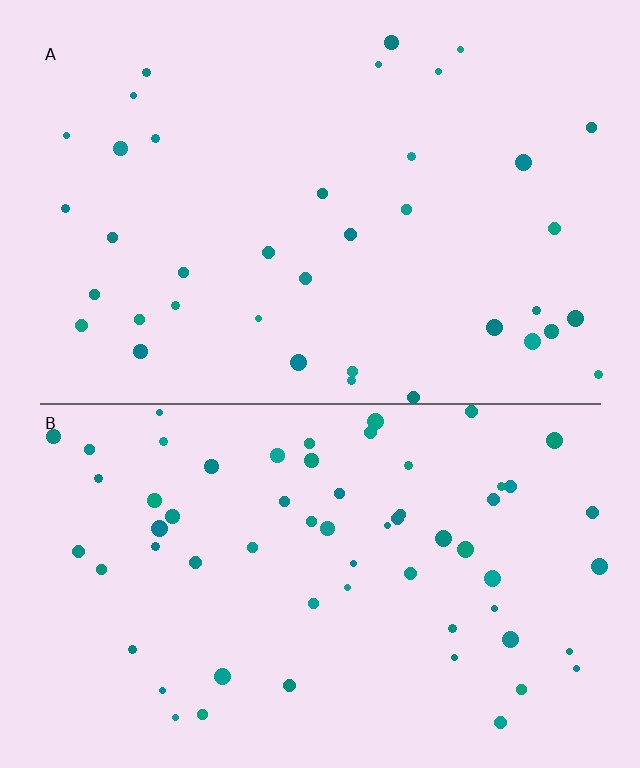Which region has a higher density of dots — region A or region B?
B (the bottom).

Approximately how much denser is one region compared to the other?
Approximately 1.7× — region B over region A.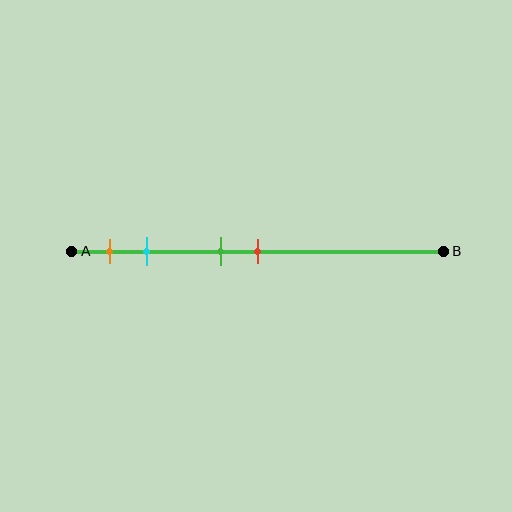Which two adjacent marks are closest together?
The green and red marks are the closest adjacent pair.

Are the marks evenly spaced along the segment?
No, the marks are not evenly spaced.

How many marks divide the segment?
There are 4 marks dividing the segment.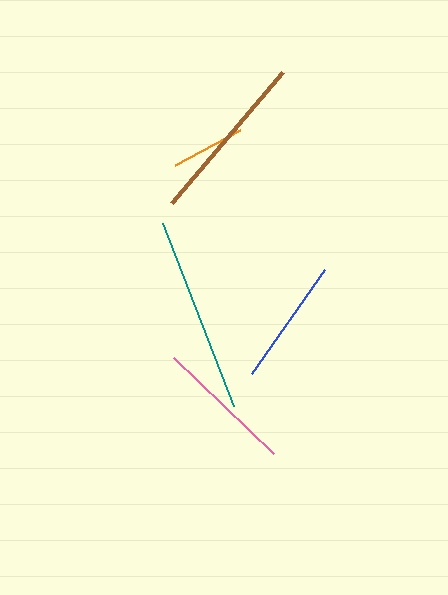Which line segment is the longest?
The teal line is the longest at approximately 196 pixels.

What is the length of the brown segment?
The brown segment is approximately 171 pixels long.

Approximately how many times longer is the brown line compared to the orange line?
The brown line is approximately 2.3 times the length of the orange line.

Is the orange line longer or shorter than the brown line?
The brown line is longer than the orange line.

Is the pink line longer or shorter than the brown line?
The brown line is longer than the pink line.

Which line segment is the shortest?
The orange line is the shortest at approximately 73 pixels.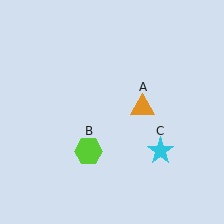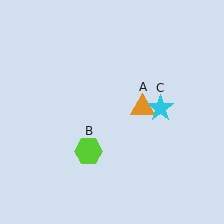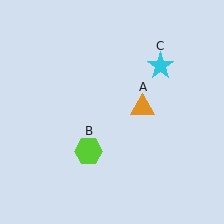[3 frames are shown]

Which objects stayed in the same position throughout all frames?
Orange triangle (object A) and lime hexagon (object B) remained stationary.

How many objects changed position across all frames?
1 object changed position: cyan star (object C).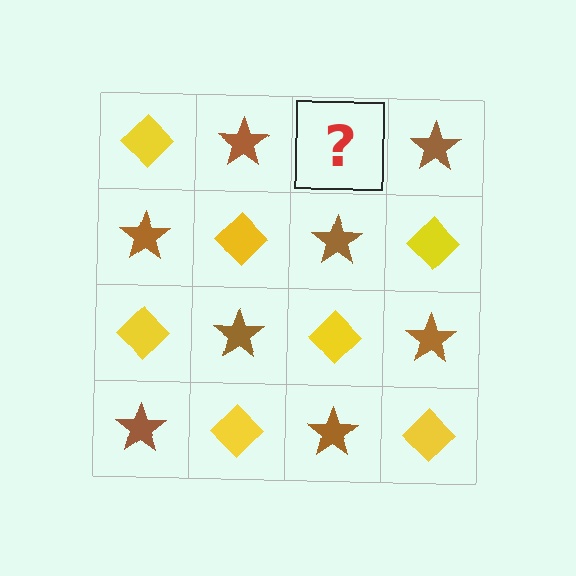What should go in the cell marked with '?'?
The missing cell should contain a yellow diamond.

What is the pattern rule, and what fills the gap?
The rule is that it alternates yellow diamond and brown star in a checkerboard pattern. The gap should be filled with a yellow diamond.